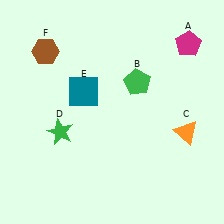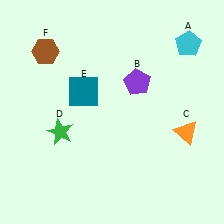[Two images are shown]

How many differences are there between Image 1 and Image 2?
There are 2 differences between the two images.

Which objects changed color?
A changed from magenta to cyan. B changed from green to purple.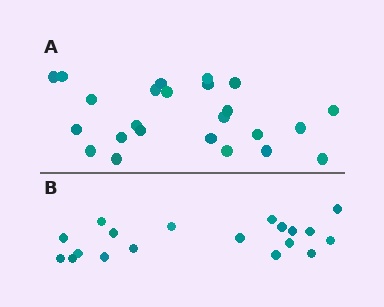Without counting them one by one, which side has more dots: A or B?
Region A (the top region) has more dots.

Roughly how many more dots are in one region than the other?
Region A has about 5 more dots than region B.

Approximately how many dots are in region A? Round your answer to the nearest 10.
About 20 dots. (The exact count is 24, which rounds to 20.)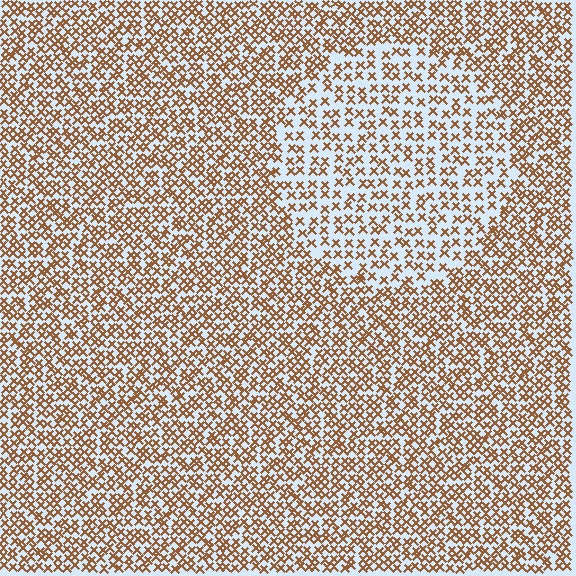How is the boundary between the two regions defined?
The boundary is defined by a change in element density (approximately 1.8x ratio). All elements are the same color, size, and shape.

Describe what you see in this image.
The image contains small brown elements arranged at two different densities. A circle-shaped region is visible where the elements are less densely packed than the surrounding area.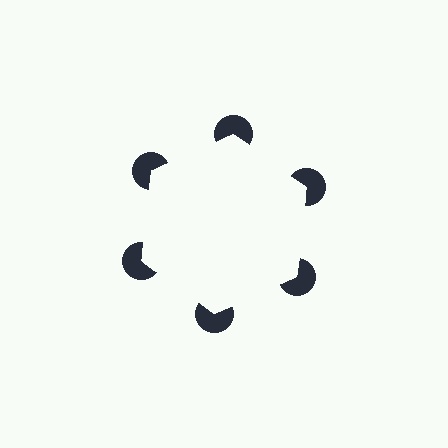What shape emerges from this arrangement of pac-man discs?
An illusory hexagon — its edges are inferred from the aligned wedge cuts in the pac-man discs, not physically drawn.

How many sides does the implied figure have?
6 sides.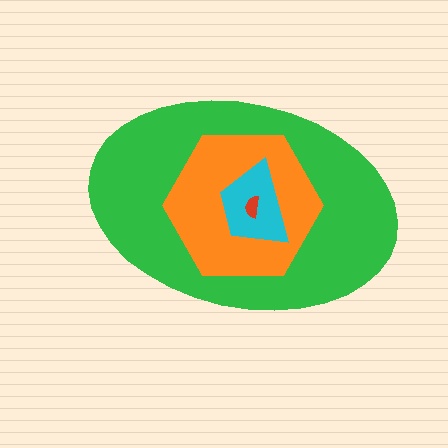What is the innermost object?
The red semicircle.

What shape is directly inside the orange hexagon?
The cyan trapezoid.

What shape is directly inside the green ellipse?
The orange hexagon.